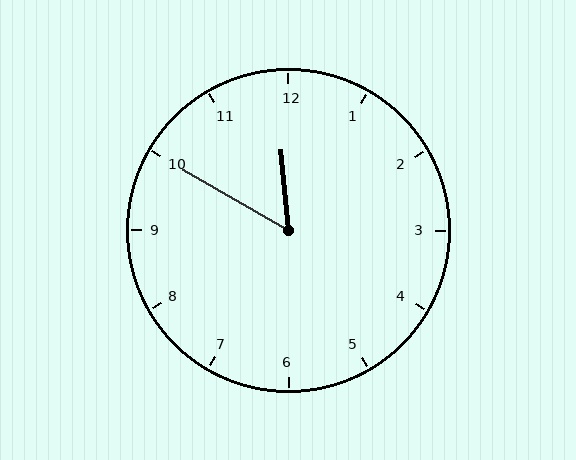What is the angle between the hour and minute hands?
Approximately 55 degrees.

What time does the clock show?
11:50.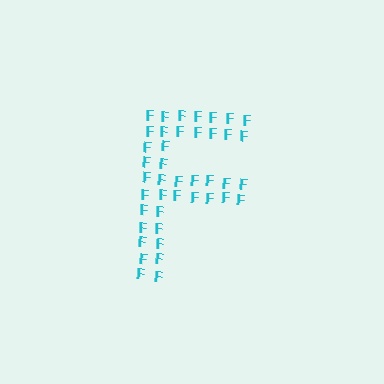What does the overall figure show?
The overall figure shows the letter F.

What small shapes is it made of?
It is made of small letter F's.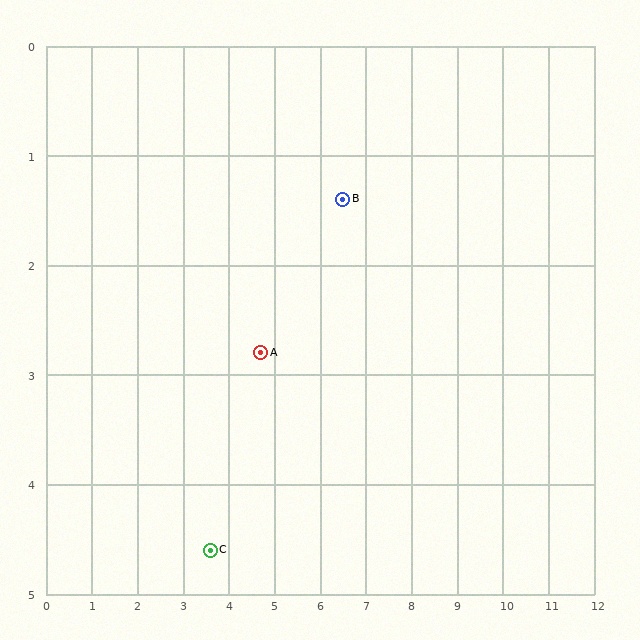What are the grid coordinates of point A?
Point A is at approximately (4.7, 2.8).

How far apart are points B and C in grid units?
Points B and C are about 4.3 grid units apart.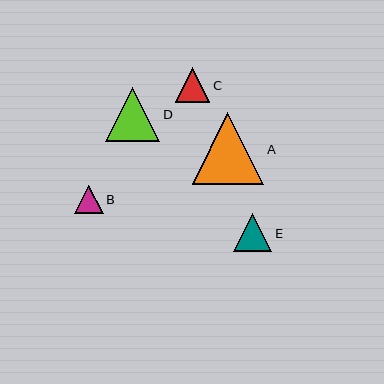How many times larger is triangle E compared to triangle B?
Triangle E is approximately 1.3 times the size of triangle B.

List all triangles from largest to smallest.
From largest to smallest: A, D, E, C, B.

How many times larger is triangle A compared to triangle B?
Triangle A is approximately 2.5 times the size of triangle B.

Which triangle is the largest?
Triangle A is the largest with a size of approximately 72 pixels.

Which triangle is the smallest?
Triangle B is the smallest with a size of approximately 29 pixels.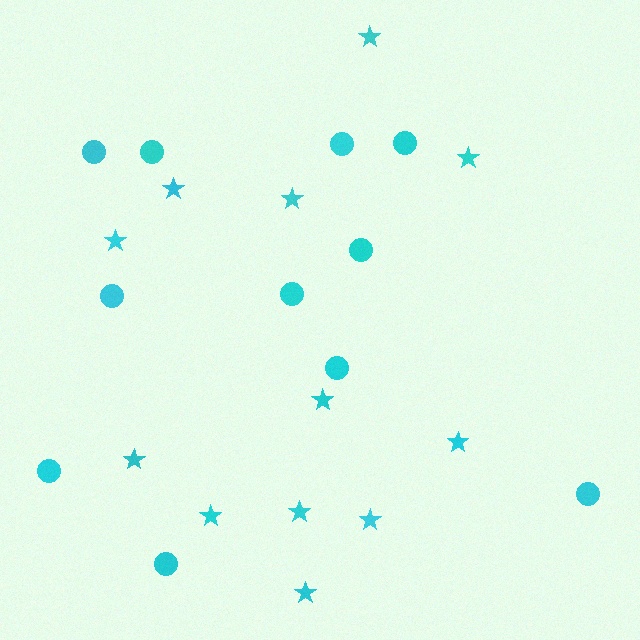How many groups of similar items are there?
There are 2 groups: one group of stars (12) and one group of circles (11).